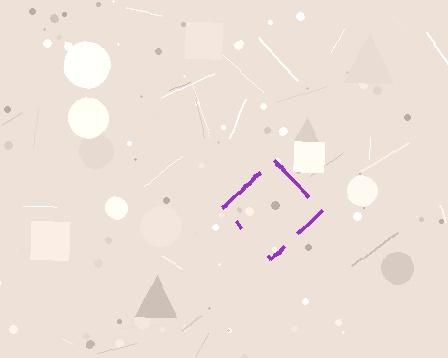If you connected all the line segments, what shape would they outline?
They would outline a diamond.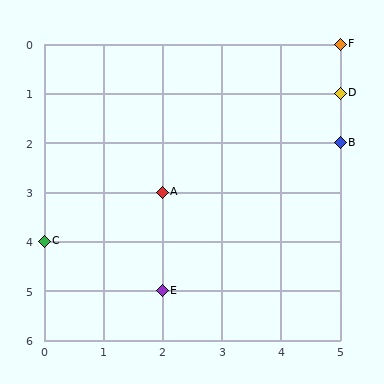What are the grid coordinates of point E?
Point E is at grid coordinates (2, 5).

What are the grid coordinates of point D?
Point D is at grid coordinates (5, 1).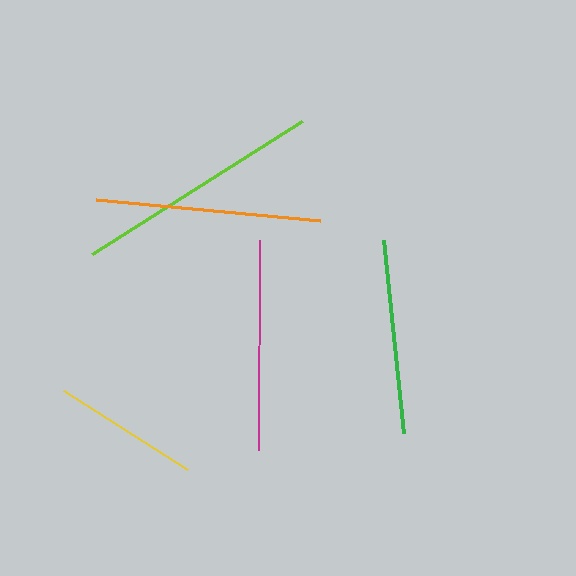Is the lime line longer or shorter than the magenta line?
The lime line is longer than the magenta line.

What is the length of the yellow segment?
The yellow segment is approximately 147 pixels long.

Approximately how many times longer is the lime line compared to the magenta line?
The lime line is approximately 1.2 times the length of the magenta line.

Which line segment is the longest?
The lime line is the longest at approximately 248 pixels.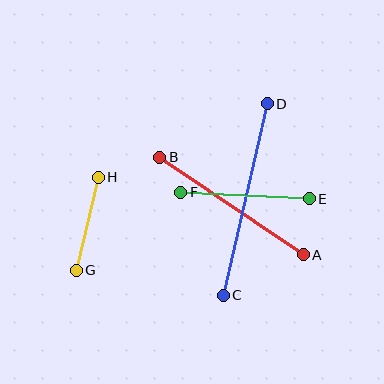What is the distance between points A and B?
The distance is approximately 173 pixels.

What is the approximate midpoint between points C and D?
The midpoint is at approximately (245, 199) pixels.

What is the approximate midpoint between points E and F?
The midpoint is at approximately (245, 195) pixels.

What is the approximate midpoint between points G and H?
The midpoint is at approximately (87, 224) pixels.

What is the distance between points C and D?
The distance is approximately 197 pixels.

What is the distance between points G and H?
The distance is approximately 96 pixels.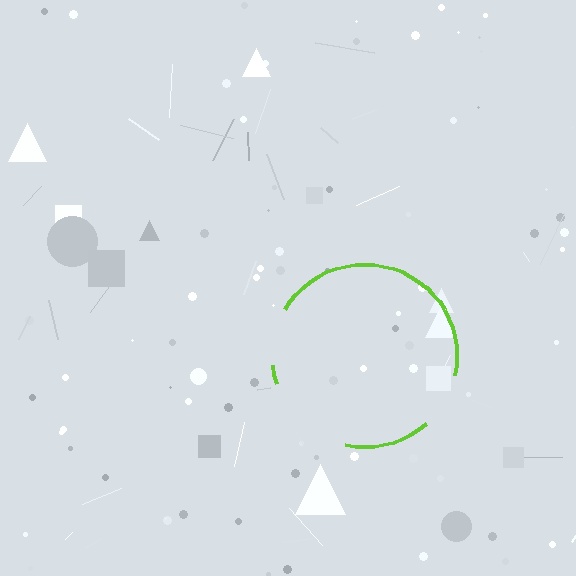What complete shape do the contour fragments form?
The contour fragments form a circle.